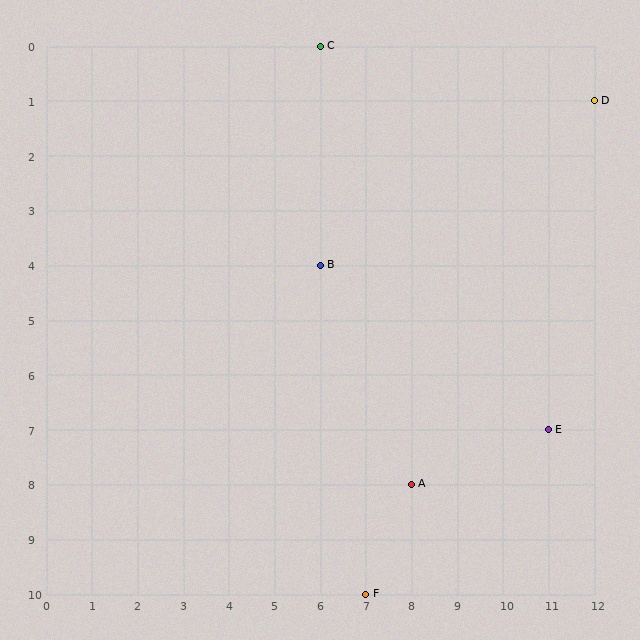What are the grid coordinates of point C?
Point C is at grid coordinates (6, 0).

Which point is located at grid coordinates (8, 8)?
Point A is at (8, 8).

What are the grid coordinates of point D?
Point D is at grid coordinates (12, 1).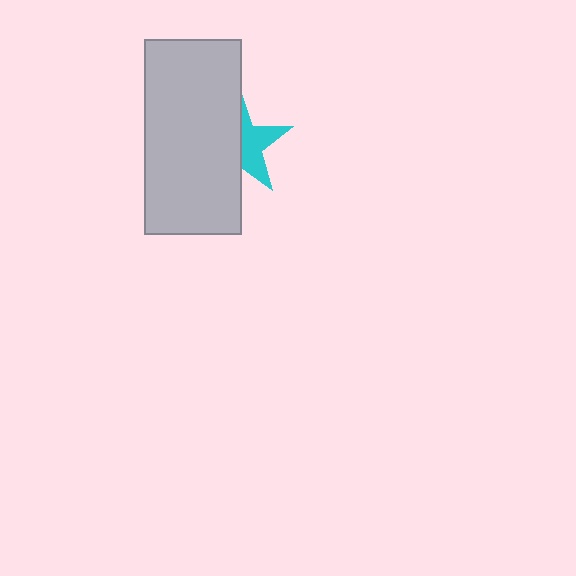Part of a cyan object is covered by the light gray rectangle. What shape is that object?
It is a star.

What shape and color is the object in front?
The object in front is a light gray rectangle.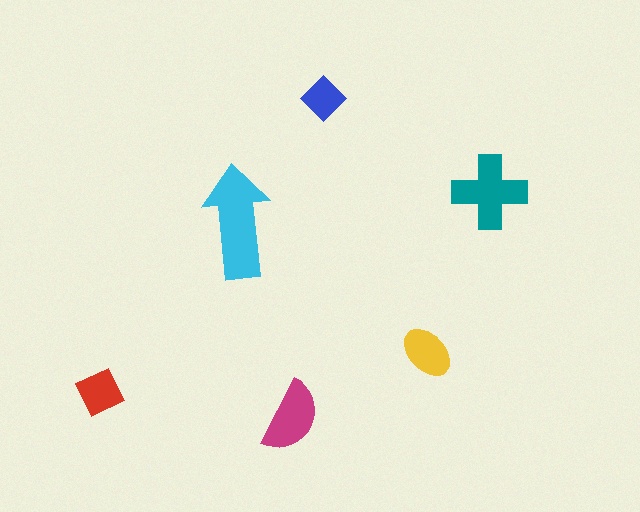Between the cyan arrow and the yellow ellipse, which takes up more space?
The cyan arrow.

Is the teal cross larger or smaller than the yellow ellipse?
Larger.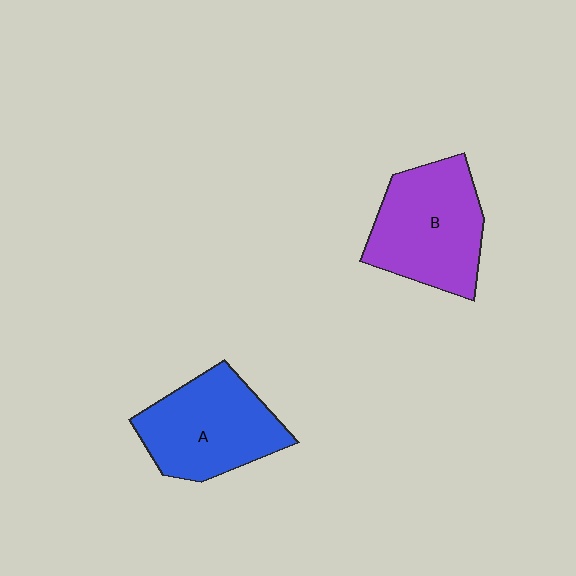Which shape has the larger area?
Shape B (purple).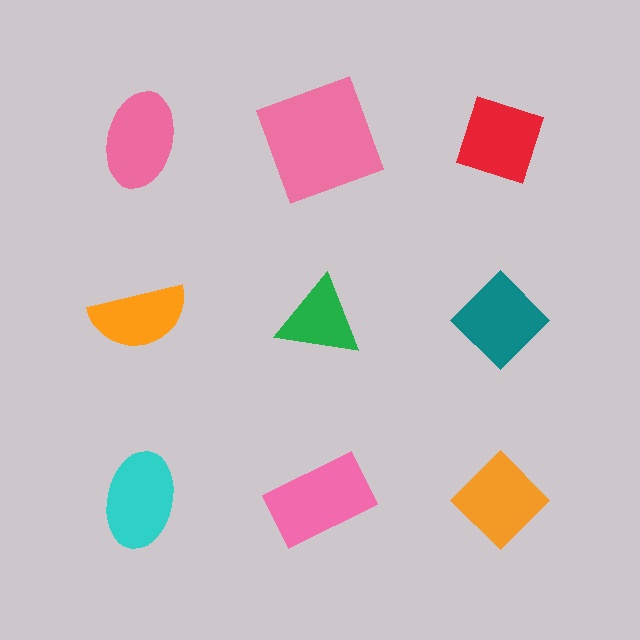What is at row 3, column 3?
An orange diamond.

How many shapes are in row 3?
3 shapes.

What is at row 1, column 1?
A pink ellipse.